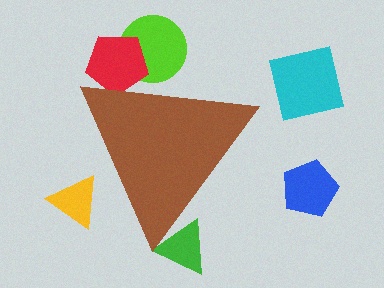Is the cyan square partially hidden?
No, the cyan square is fully visible.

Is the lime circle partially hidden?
Yes, the lime circle is partially hidden behind the brown triangle.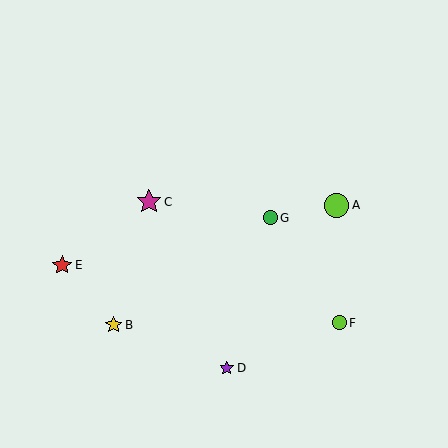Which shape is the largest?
The magenta star (labeled C) is the largest.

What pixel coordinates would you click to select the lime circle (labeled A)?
Click at (337, 205) to select the lime circle A.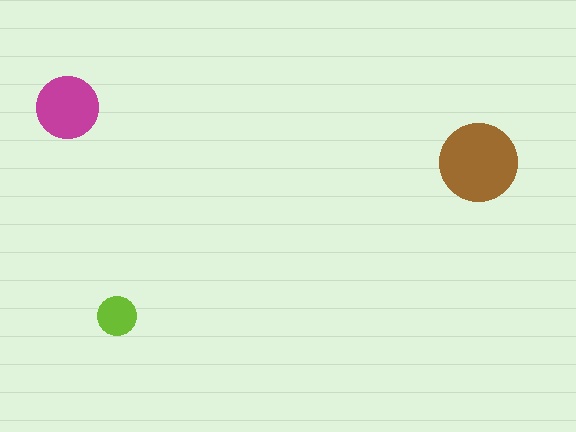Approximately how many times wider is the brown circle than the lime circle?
About 2 times wider.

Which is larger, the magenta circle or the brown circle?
The brown one.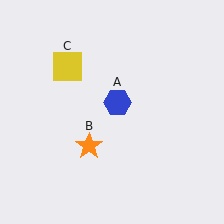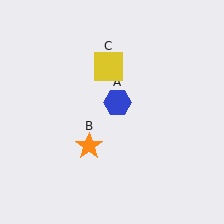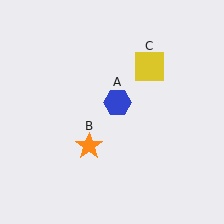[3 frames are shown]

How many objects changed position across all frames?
1 object changed position: yellow square (object C).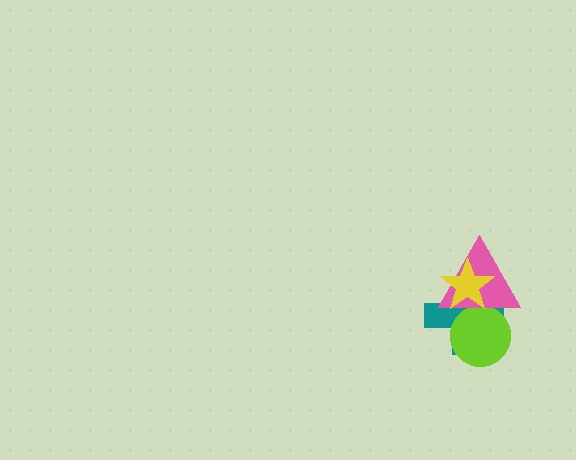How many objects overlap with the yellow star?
3 objects overlap with the yellow star.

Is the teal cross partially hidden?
Yes, it is partially covered by another shape.